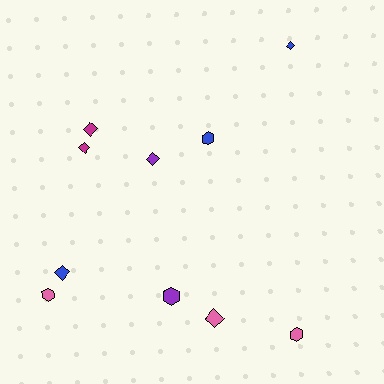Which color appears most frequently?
Blue, with 3 objects.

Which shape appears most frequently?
Diamond, with 6 objects.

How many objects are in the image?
There are 10 objects.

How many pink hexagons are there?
There are 2 pink hexagons.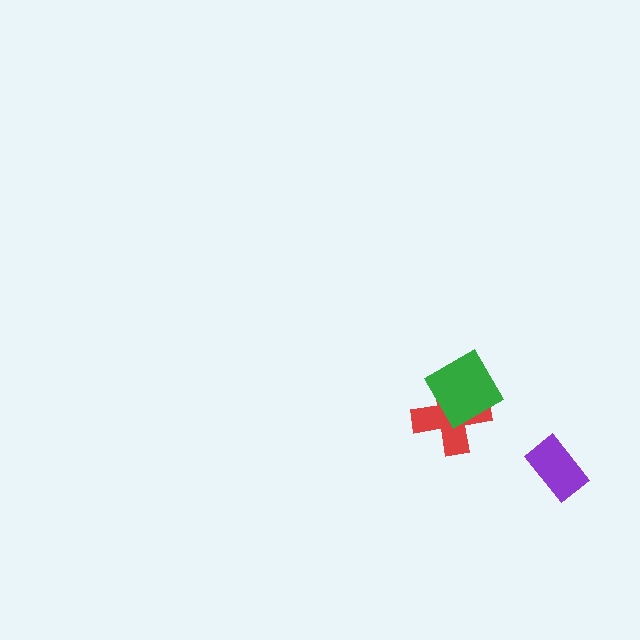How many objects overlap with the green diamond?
1 object overlaps with the green diamond.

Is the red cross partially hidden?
Yes, it is partially covered by another shape.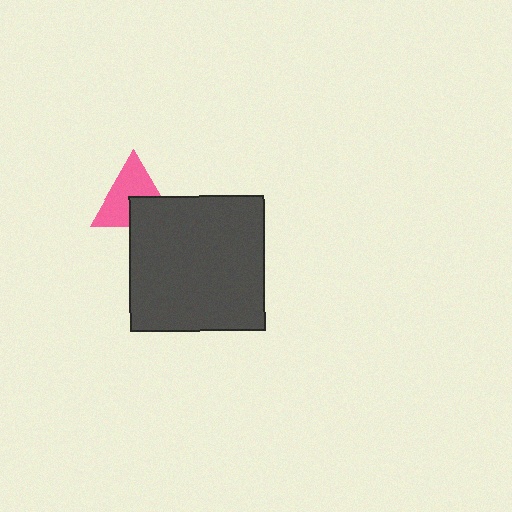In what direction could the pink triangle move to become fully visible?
The pink triangle could move up. That would shift it out from behind the dark gray square entirely.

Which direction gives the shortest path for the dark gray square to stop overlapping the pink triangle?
Moving down gives the shortest separation.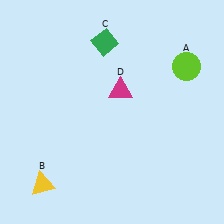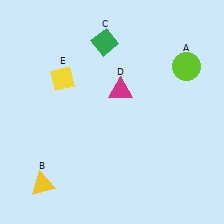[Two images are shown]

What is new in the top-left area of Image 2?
A yellow diamond (E) was added in the top-left area of Image 2.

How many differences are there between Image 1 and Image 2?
There is 1 difference between the two images.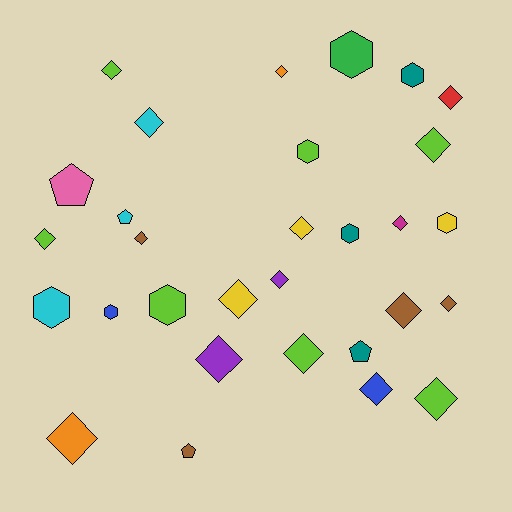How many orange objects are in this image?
There are 2 orange objects.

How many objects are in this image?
There are 30 objects.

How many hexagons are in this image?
There are 8 hexagons.